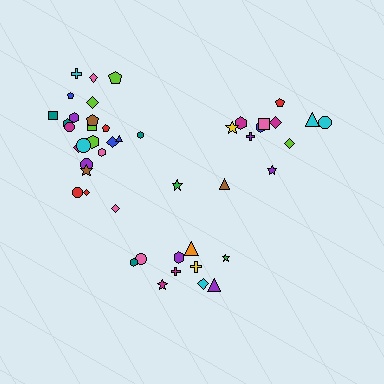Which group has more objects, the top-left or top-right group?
The top-left group.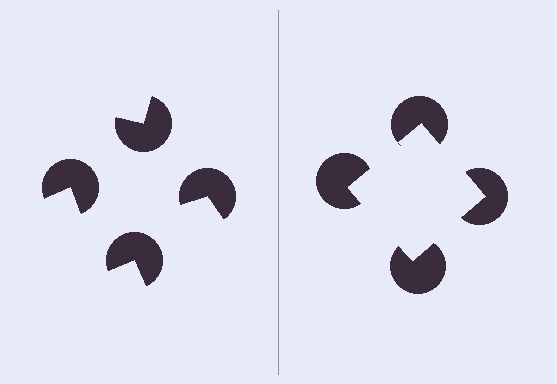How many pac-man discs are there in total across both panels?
8 — 4 on each side.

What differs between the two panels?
The pac-man discs are positioned identically on both sides; only the wedge orientations differ. On the right they align to a square; on the left they are misaligned.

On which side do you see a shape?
An illusory square appears on the right side. On the left side the wedge cuts are rotated, so no coherent shape forms.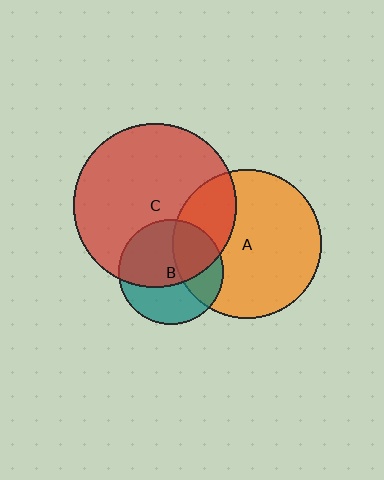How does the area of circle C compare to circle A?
Approximately 1.2 times.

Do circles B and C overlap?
Yes.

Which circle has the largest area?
Circle C (red).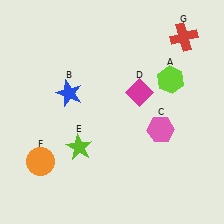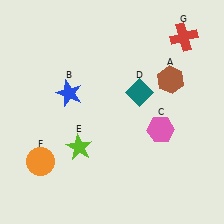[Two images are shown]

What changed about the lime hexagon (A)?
In Image 1, A is lime. In Image 2, it changed to brown.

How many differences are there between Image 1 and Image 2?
There are 2 differences between the two images.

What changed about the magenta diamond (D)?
In Image 1, D is magenta. In Image 2, it changed to teal.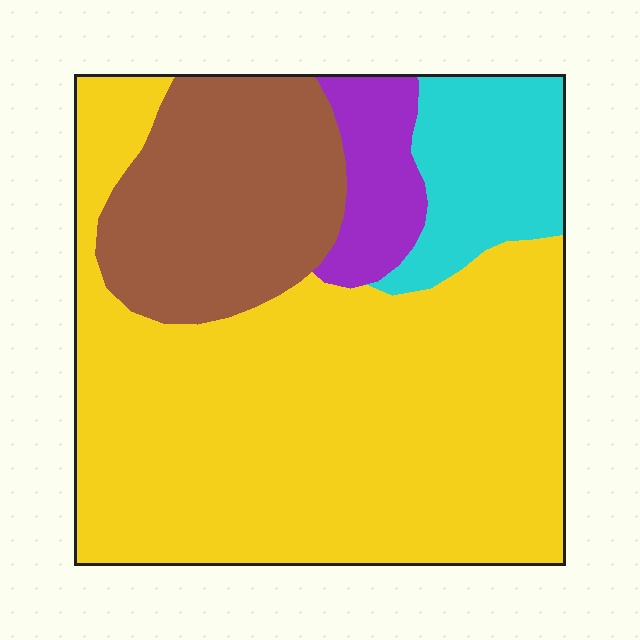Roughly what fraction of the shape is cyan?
Cyan takes up about one eighth (1/8) of the shape.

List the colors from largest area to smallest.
From largest to smallest: yellow, brown, cyan, purple.